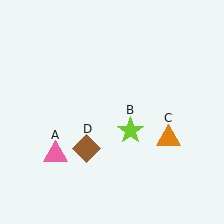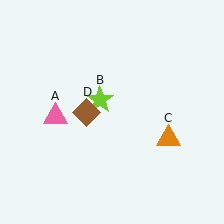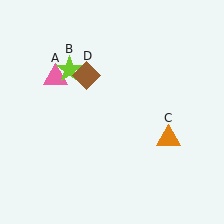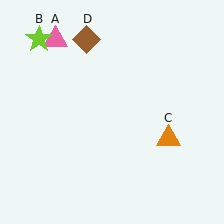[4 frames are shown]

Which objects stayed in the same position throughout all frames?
Orange triangle (object C) remained stationary.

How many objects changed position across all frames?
3 objects changed position: pink triangle (object A), lime star (object B), brown diamond (object D).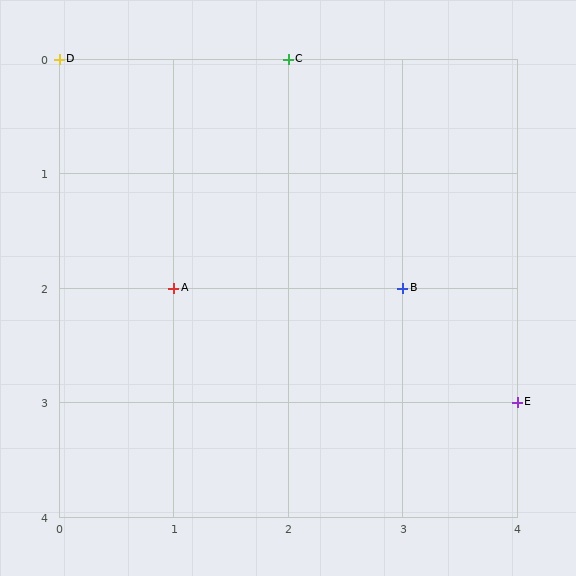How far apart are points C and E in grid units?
Points C and E are 2 columns and 3 rows apart (about 3.6 grid units diagonally).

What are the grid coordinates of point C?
Point C is at grid coordinates (2, 0).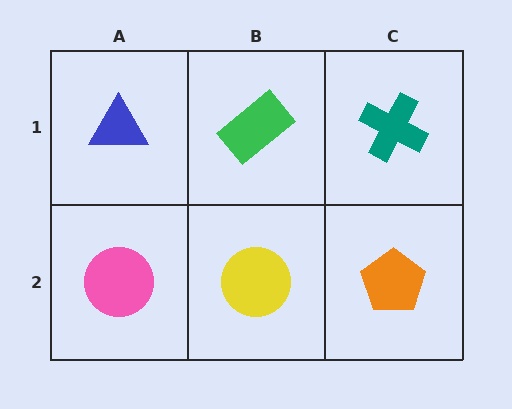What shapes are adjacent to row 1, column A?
A pink circle (row 2, column A), a green rectangle (row 1, column B).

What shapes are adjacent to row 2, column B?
A green rectangle (row 1, column B), a pink circle (row 2, column A), an orange pentagon (row 2, column C).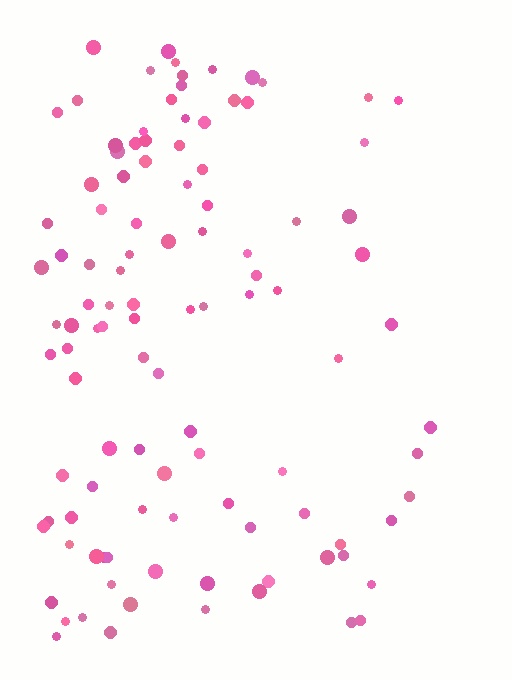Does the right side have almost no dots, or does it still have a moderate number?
Still a moderate number, just noticeably fewer than the left.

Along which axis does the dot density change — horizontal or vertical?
Horizontal.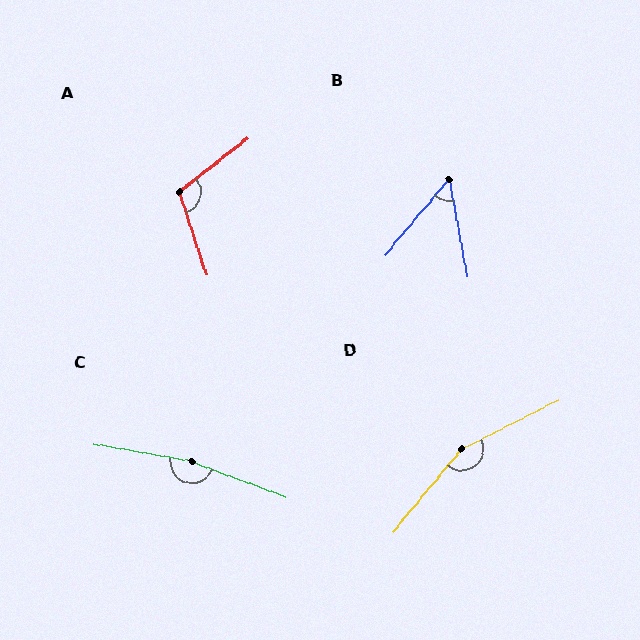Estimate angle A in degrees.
Approximately 110 degrees.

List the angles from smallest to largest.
B (50°), A (110°), D (156°), C (169°).